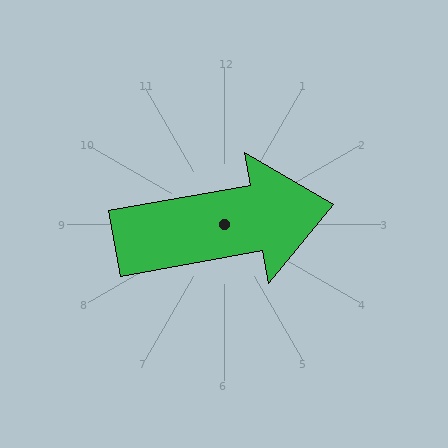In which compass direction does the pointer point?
East.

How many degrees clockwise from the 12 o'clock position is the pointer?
Approximately 80 degrees.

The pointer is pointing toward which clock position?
Roughly 3 o'clock.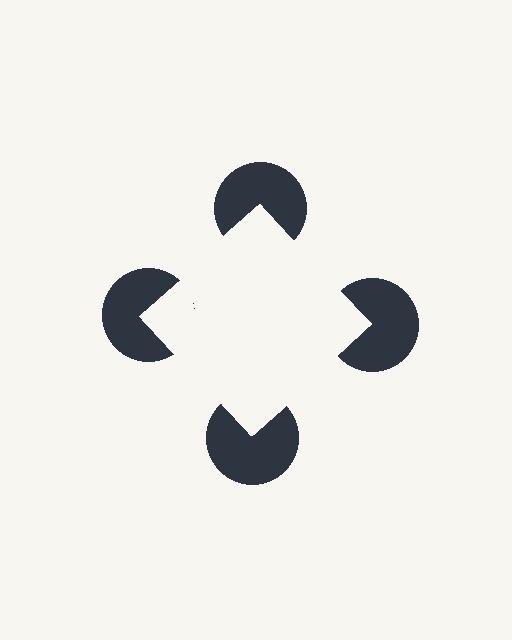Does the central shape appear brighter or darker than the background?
It typically appears slightly brighter than the background, even though no actual brightness change is drawn.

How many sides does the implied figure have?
4 sides.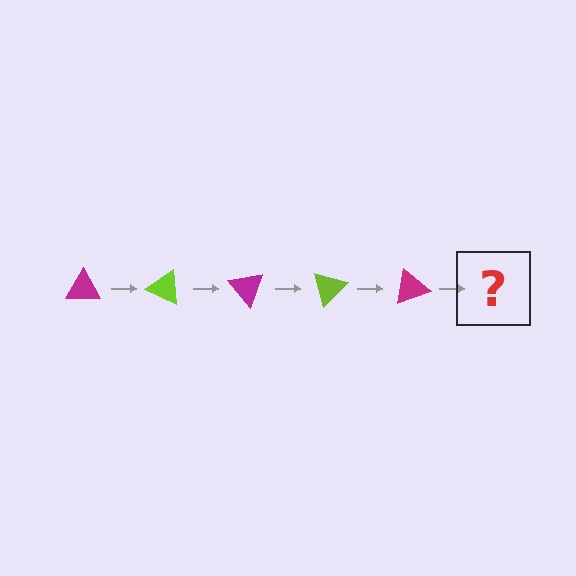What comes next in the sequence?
The next element should be a lime triangle, rotated 125 degrees from the start.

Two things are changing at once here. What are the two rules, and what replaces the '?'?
The two rules are that it rotates 25 degrees each step and the color cycles through magenta and lime. The '?' should be a lime triangle, rotated 125 degrees from the start.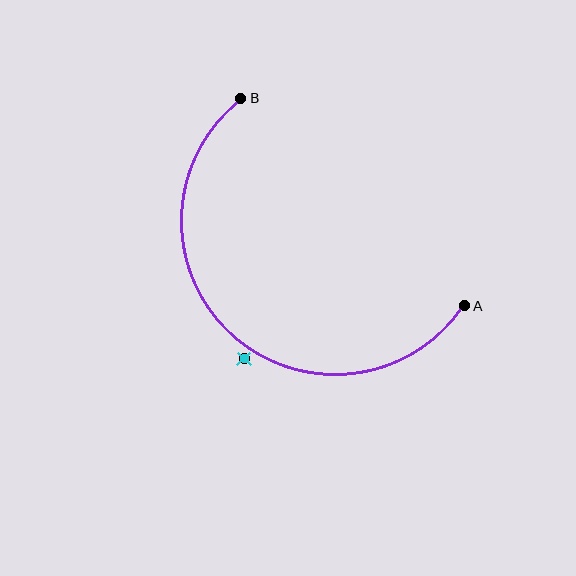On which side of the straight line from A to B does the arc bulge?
The arc bulges below and to the left of the straight line connecting A and B.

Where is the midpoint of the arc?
The arc midpoint is the point on the curve farthest from the straight line joining A and B. It sits below and to the left of that line.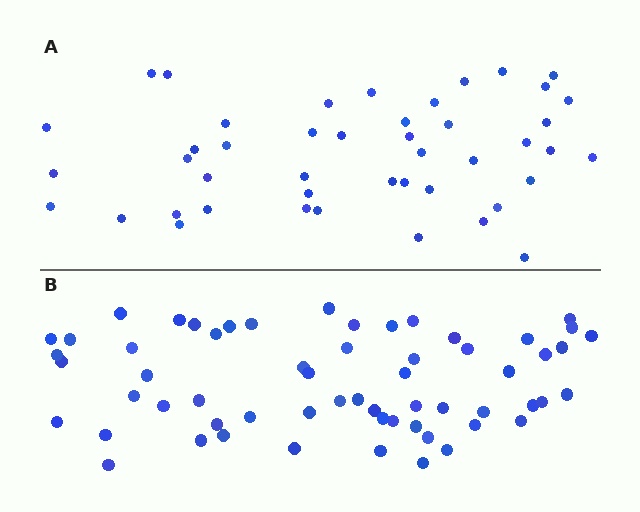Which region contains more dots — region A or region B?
Region B (the bottom region) has more dots.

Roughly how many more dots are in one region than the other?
Region B has approximately 15 more dots than region A.